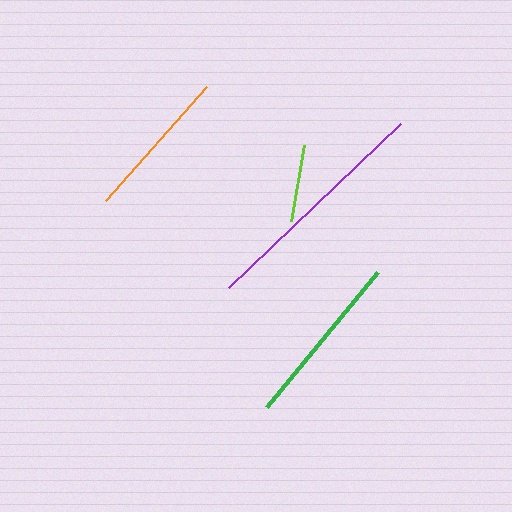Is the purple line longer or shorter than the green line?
The purple line is longer than the green line.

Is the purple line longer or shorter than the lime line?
The purple line is longer than the lime line.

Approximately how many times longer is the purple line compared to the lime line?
The purple line is approximately 3.1 times the length of the lime line.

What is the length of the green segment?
The green segment is approximately 175 pixels long.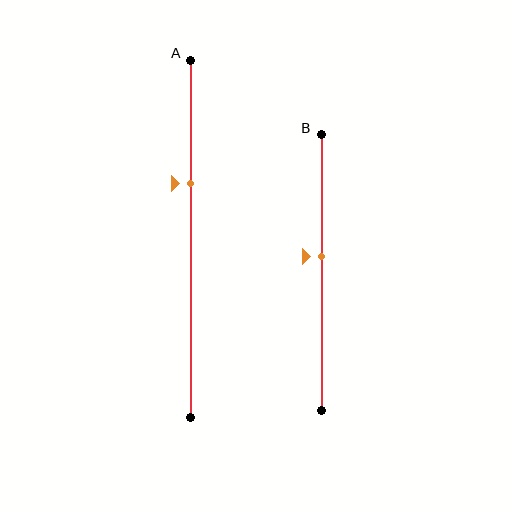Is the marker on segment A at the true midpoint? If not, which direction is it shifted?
No, the marker on segment A is shifted upward by about 15% of the segment length.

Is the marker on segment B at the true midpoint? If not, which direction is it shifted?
No, the marker on segment B is shifted upward by about 6% of the segment length.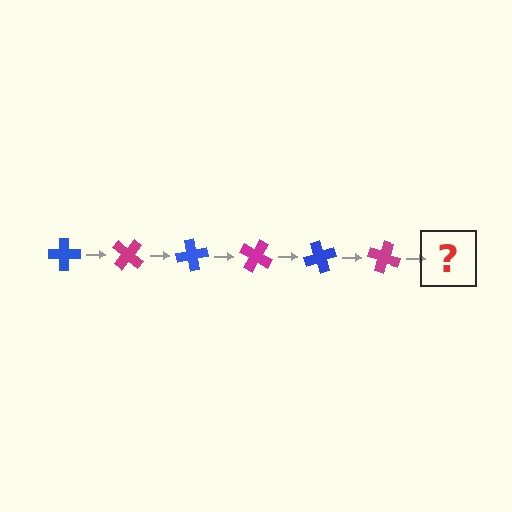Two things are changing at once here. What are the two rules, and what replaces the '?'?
The two rules are that it rotates 40 degrees each step and the color cycles through blue and magenta. The '?' should be a blue cross, rotated 240 degrees from the start.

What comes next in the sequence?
The next element should be a blue cross, rotated 240 degrees from the start.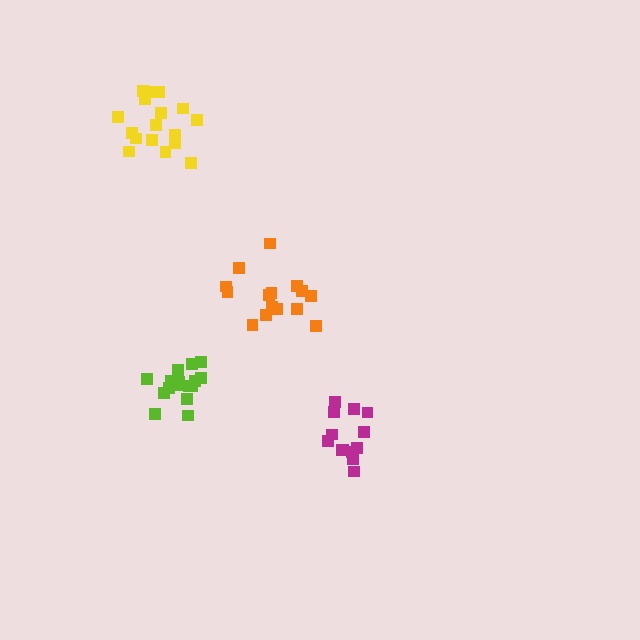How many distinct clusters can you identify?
There are 4 distinct clusters.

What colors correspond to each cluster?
The clusters are colored: magenta, lime, yellow, orange.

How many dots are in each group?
Group 1: 13 dots, Group 2: 16 dots, Group 3: 17 dots, Group 4: 15 dots (61 total).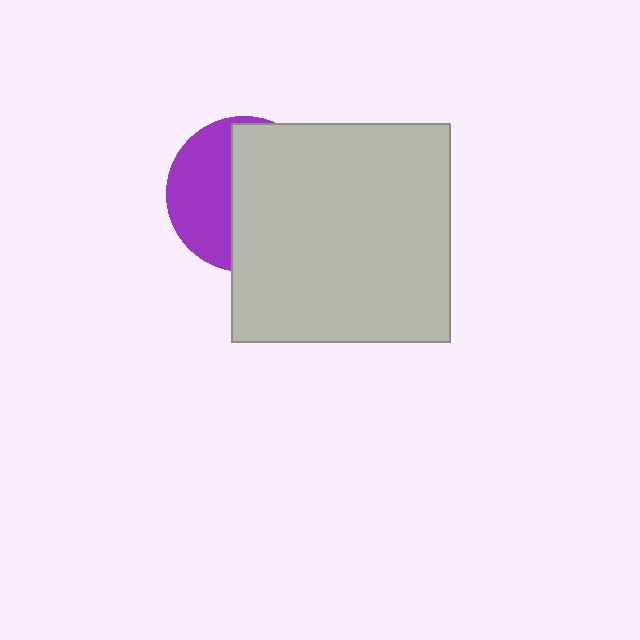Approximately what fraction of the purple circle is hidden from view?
Roughly 59% of the purple circle is hidden behind the light gray square.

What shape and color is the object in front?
The object in front is a light gray square.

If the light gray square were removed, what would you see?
You would see the complete purple circle.